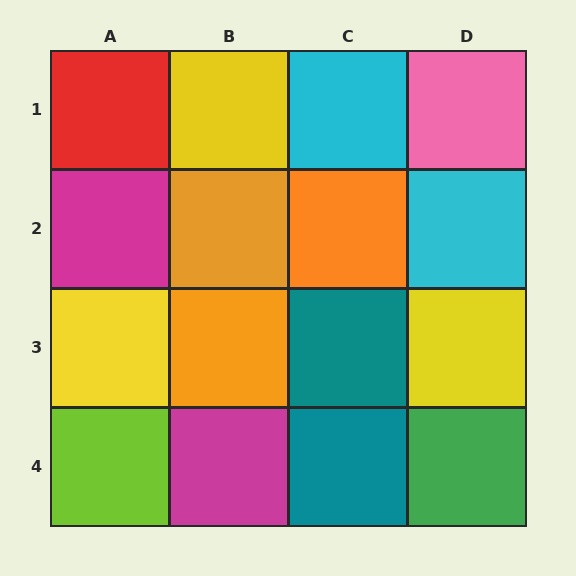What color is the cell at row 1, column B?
Yellow.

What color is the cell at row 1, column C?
Cyan.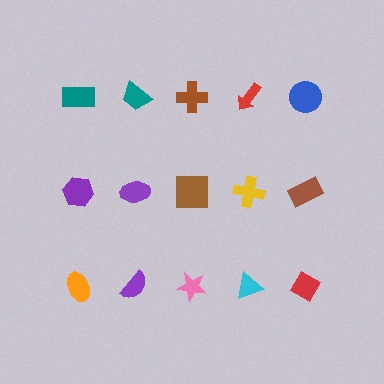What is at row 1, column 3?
A brown cross.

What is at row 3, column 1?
An orange ellipse.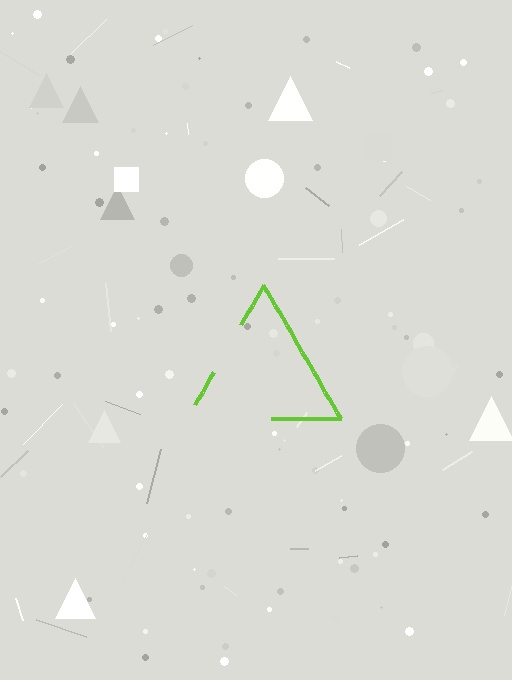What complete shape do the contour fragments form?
The contour fragments form a triangle.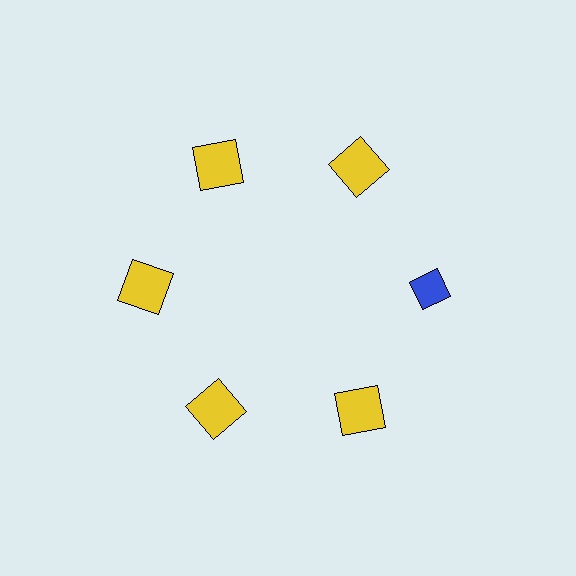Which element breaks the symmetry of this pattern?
The blue diamond at roughly the 3 o'clock position breaks the symmetry. All other shapes are yellow squares.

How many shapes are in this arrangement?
There are 6 shapes arranged in a ring pattern.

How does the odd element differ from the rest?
It differs in both color (blue instead of yellow) and shape (diamond instead of square).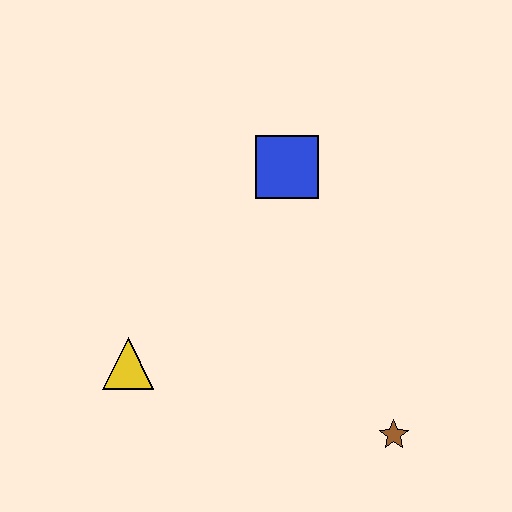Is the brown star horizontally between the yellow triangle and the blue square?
No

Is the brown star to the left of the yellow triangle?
No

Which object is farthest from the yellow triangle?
The brown star is farthest from the yellow triangle.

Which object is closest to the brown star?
The yellow triangle is closest to the brown star.